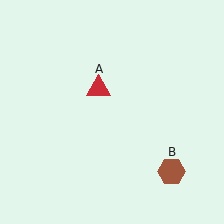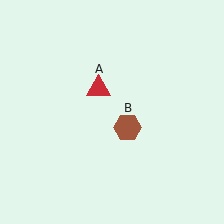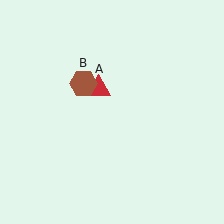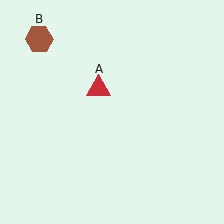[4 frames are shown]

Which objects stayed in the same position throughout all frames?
Red triangle (object A) remained stationary.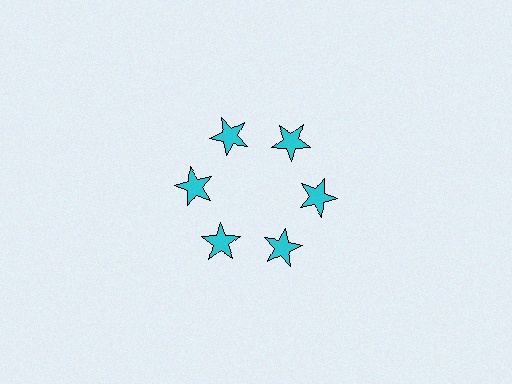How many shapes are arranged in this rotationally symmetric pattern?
There are 6 shapes, arranged in 6 groups of 1.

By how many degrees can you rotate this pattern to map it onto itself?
The pattern maps onto itself every 60 degrees of rotation.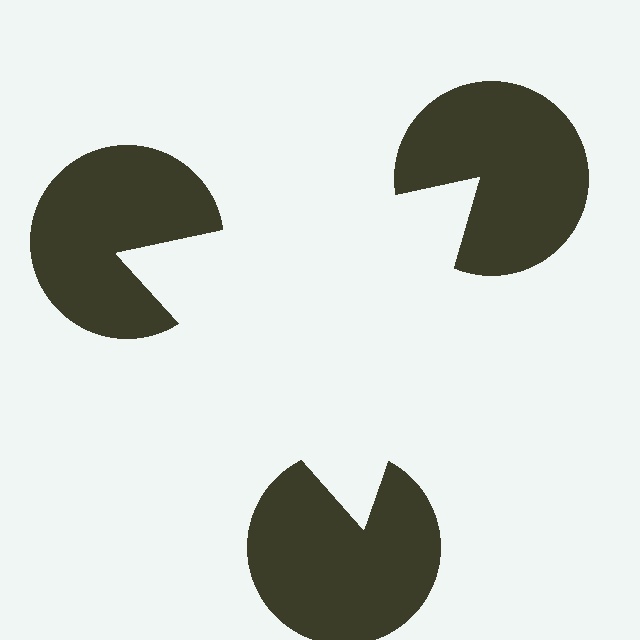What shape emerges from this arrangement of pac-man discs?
An illusory triangle — its edges are inferred from the aligned wedge cuts in the pac-man discs, not physically drawn.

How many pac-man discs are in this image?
There are 3 — one at each vertex of the illusory triangle.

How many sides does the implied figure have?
3 sides.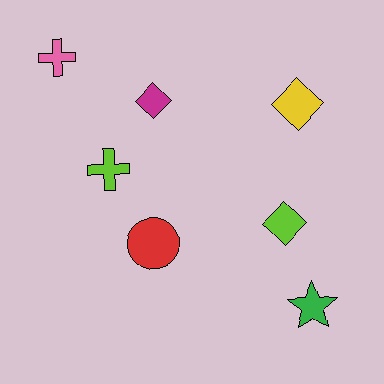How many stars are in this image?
There is 1 star.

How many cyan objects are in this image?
There are no cyan objects.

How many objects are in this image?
There are 7 objects.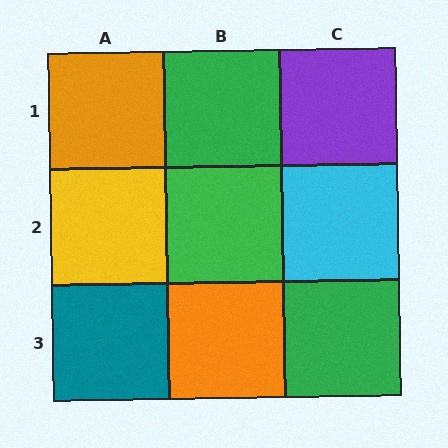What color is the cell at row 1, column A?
Orange.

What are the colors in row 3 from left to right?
Teal, orange, green.